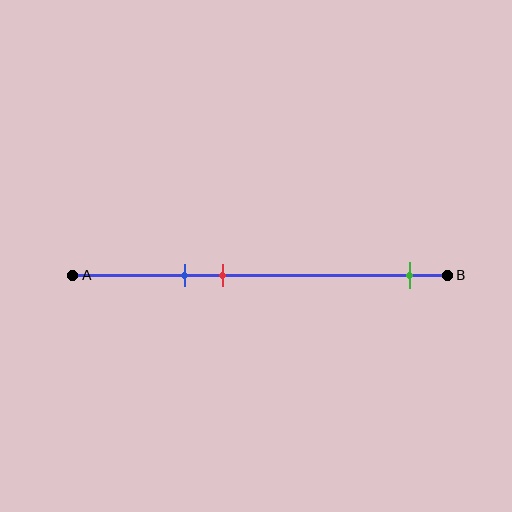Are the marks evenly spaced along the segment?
No, the marks are not evenly spaced.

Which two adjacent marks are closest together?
The blue and red marks are the closest adjacent pair.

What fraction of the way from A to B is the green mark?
The green mark is approximately 90% (0.9) of the way from A to B.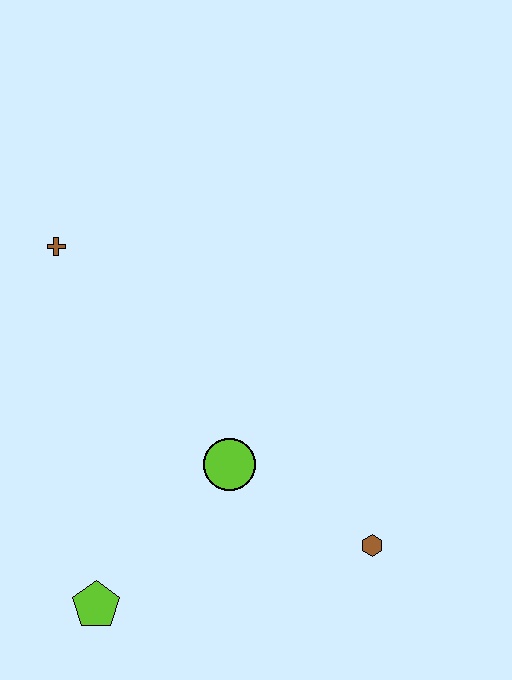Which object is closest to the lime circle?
The brown hexagon is closest to the lime circle.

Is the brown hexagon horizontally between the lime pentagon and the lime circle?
No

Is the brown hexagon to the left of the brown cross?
No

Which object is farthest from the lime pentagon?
The brown cross is farthest from the lime pentagon.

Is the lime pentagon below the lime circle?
Yes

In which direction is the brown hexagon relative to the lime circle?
The brown hexagon is to the right of the lime circle.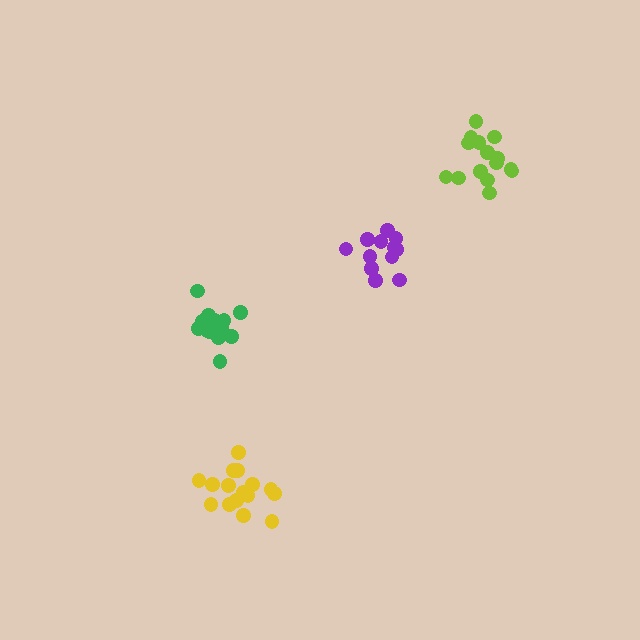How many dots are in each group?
Group 1: 13 dots, Group 2: 16 dots, Group 3: 15 dots, Group 4: 12 dots (56 total).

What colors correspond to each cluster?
The clusters are colored: green, yellow, lime, purple.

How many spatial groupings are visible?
There are 4 spatial groupings.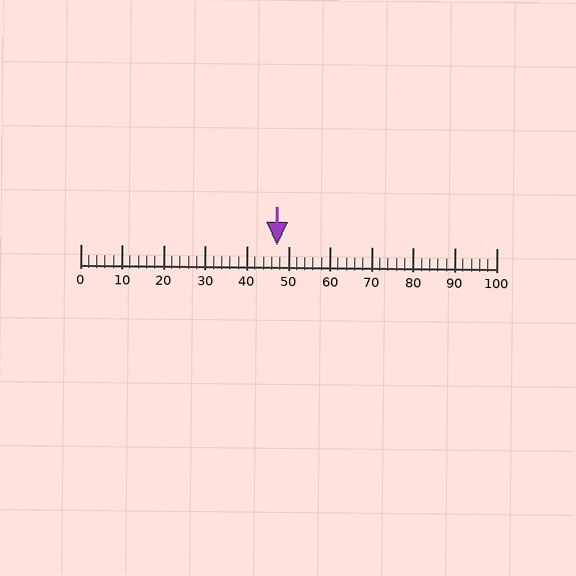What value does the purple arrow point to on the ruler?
The purple arrow points to approximately 47.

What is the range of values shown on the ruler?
The ruler shows values from 0 to 100.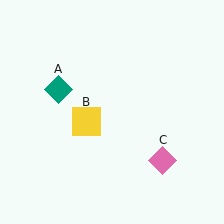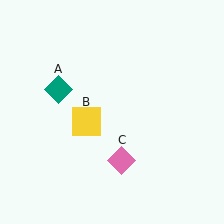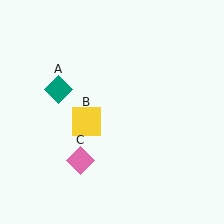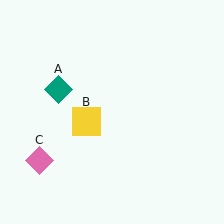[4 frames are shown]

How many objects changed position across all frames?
1 object changed position: pink diamond (object C).